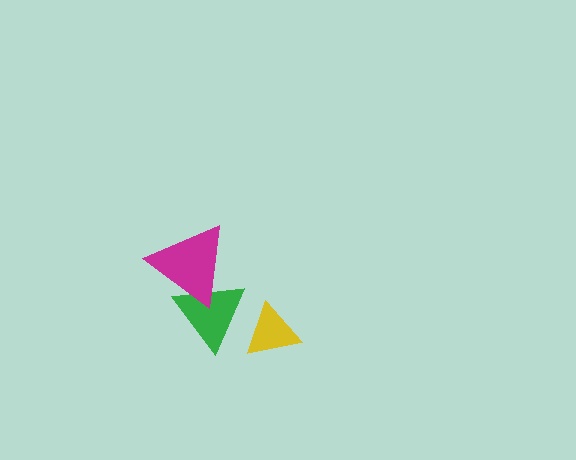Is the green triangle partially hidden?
Yes, it is partially covered by another shape.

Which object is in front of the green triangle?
The magenta triangle is in front of the green triangle.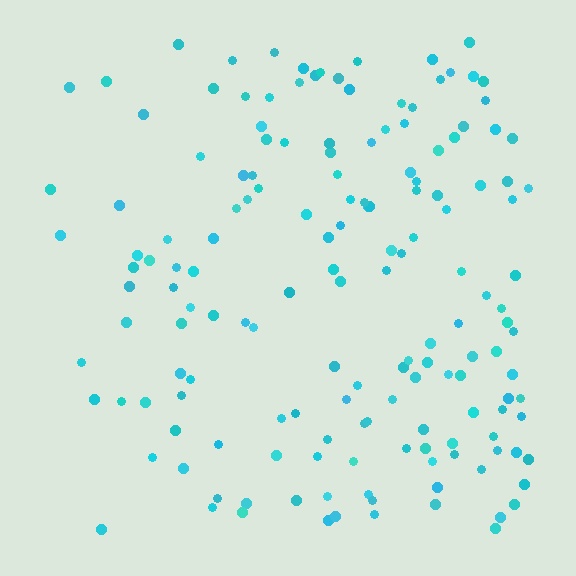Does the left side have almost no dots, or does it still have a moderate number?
Still a moderate number, just noticeably fewer than the right.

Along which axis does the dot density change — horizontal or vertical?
Horizontal.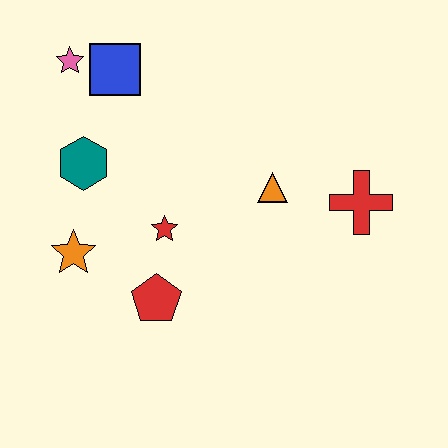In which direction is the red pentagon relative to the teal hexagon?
The red pentagon is below the teal hexagon.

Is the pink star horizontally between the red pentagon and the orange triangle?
No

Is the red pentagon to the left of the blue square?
No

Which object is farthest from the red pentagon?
The pink star is farthest from the red pentagon.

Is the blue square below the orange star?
No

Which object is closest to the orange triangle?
The red cross is closest to the orange triangle.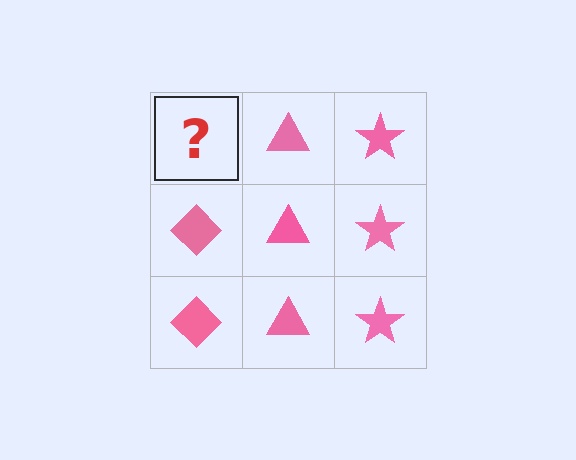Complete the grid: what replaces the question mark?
The question mark should be replaced with a pink diamond.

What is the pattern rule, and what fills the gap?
The rule is that each column has a consistent shape. The gap should be filled with a pink diamond.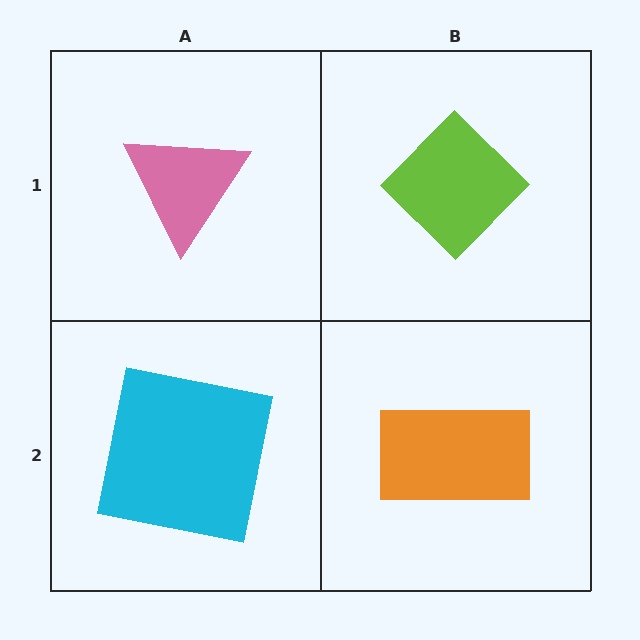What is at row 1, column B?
A lime diamond.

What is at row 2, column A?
A cyan square.